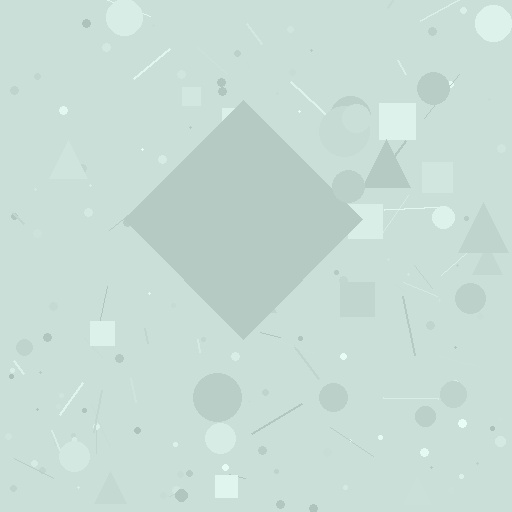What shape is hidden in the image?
A diamond is hidden in the image.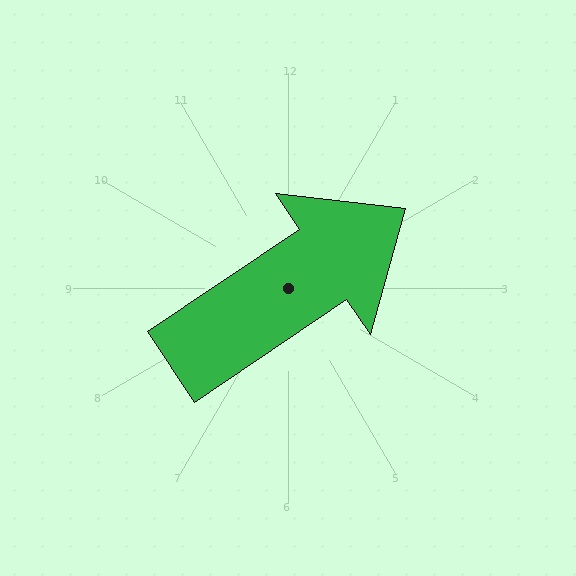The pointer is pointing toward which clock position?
Roughly 2 o'clock.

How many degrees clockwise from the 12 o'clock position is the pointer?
Approximately 56 degrees.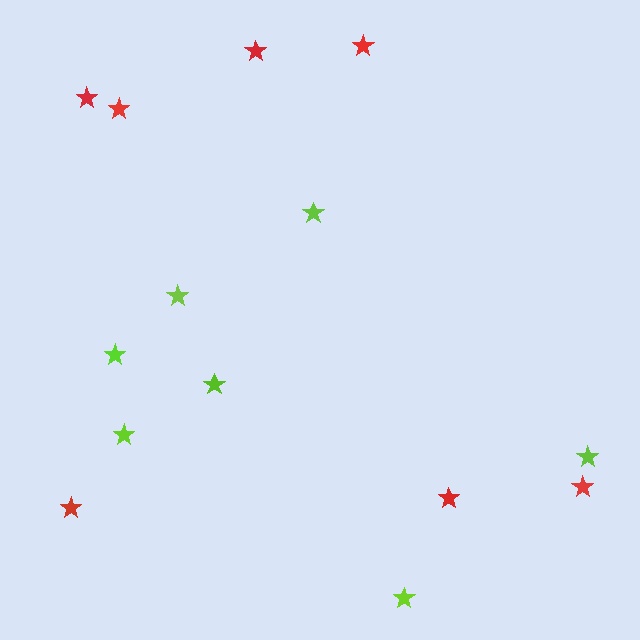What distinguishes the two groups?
There are 2 groups: one group of lime stars (7) and one group of red stars (7).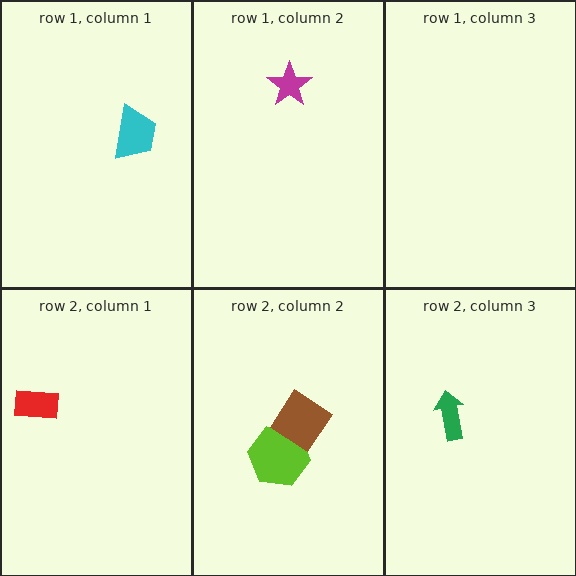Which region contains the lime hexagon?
The row 2, column 2 region.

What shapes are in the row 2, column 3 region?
The green arrow.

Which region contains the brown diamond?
The row 2, column 2 region.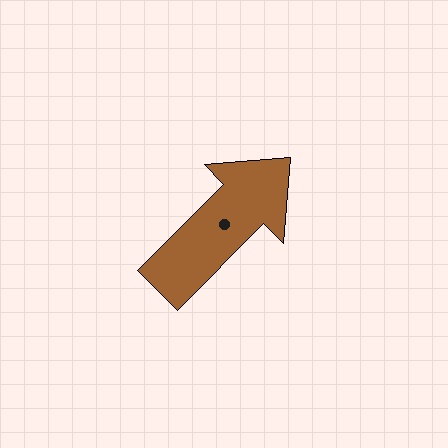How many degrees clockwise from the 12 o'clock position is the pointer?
Approximately 45 degrees.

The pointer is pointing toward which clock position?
Roughly 1 o'clock.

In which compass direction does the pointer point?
Northeast.